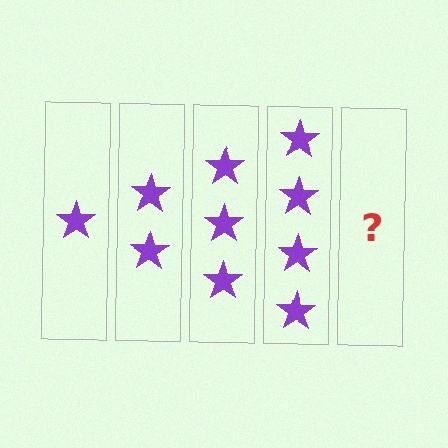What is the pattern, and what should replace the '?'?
The pattern is that each step adds one more star. The '?' should be 5 stars.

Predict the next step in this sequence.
The next step is 5 stars.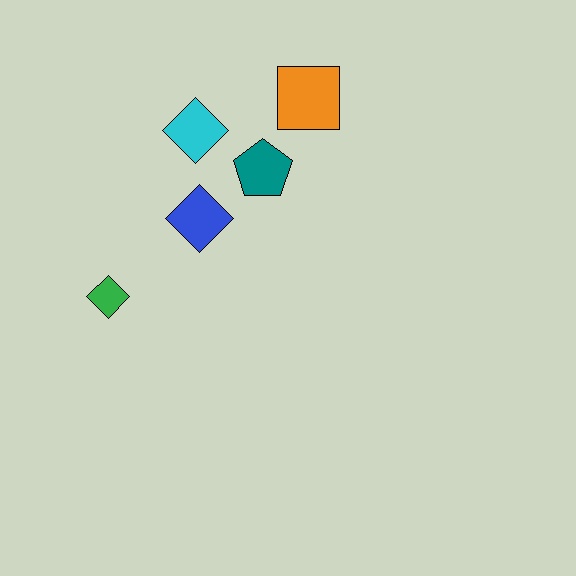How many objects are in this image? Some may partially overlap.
There are 5 objects.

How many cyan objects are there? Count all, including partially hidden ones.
There is 1 cyan object.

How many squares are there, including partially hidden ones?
There is 1 square.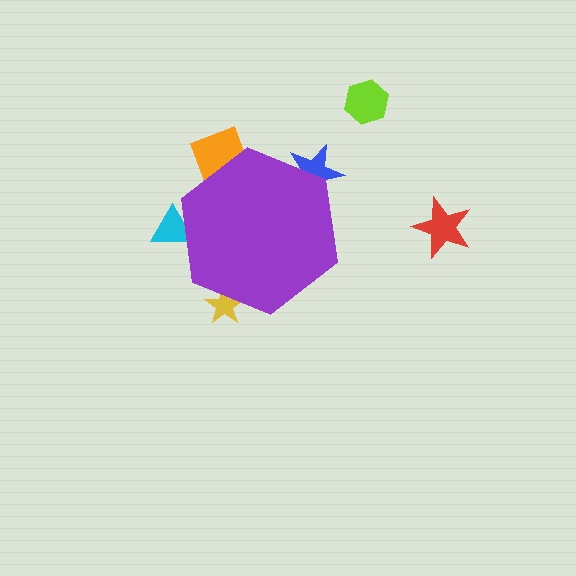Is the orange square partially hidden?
Yes, the orange square is partially hidden behind the purple hexagon.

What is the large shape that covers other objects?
A purple hexagon.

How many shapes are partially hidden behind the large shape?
4 shapes are partially hidden.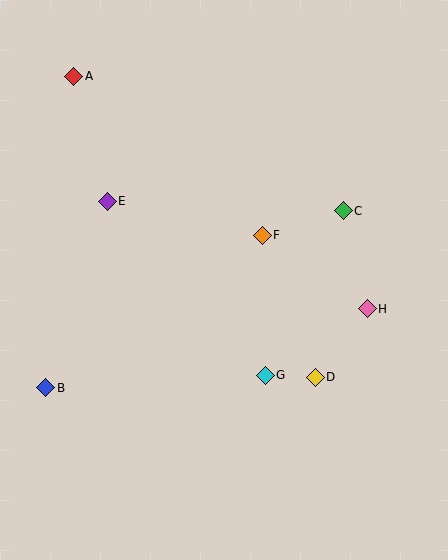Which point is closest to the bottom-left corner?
Point B is closest to the bottom-left corner.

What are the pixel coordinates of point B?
Point B is at (46, 388).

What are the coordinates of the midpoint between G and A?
The midpoint between G and A is at (169, 226).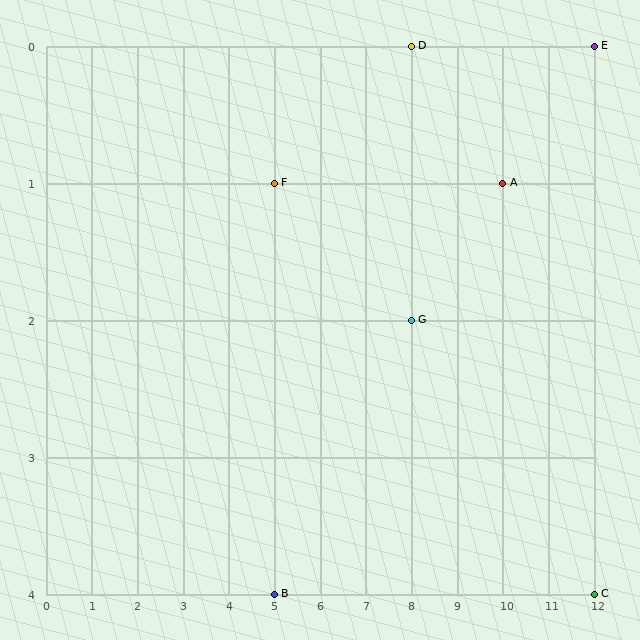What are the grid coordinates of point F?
Point F is at grid coordinates (5, 1).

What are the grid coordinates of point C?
Point C is at grid coordinates (12, 4).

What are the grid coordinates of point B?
Point B is at grid coordinates (5, 4).